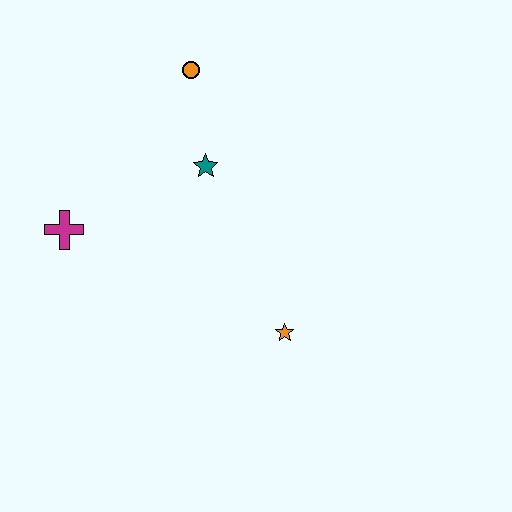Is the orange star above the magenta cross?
No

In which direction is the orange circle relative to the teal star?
The orange circle is above the teal star.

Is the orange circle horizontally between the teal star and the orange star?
No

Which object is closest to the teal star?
The orange circle is closest to the teal star.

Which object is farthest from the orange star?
The orange circle is farthest from the orange star.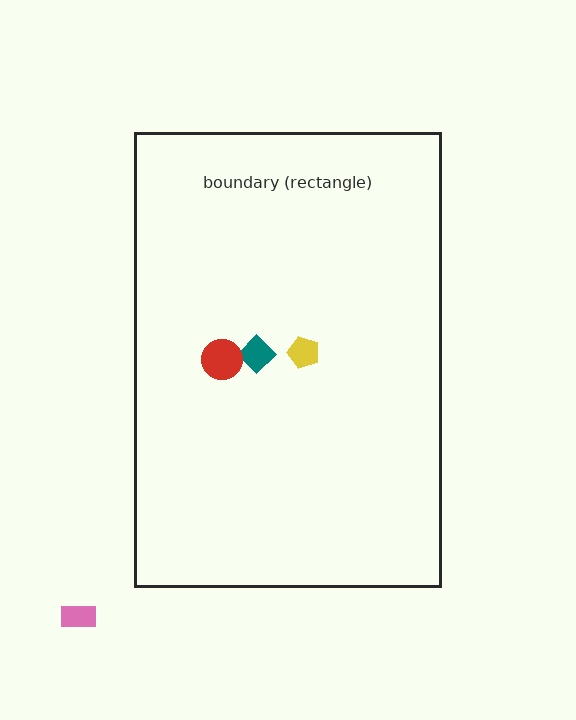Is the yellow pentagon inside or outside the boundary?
Inside.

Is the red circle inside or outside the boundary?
Inside.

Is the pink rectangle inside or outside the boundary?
Outside.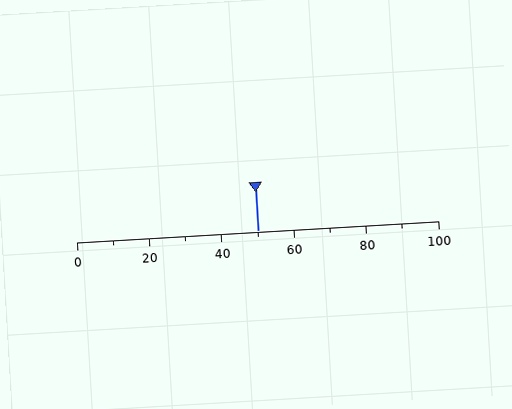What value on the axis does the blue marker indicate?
The marker indicates approximately 50.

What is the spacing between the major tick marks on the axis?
The major ticks are spaced 20 apart.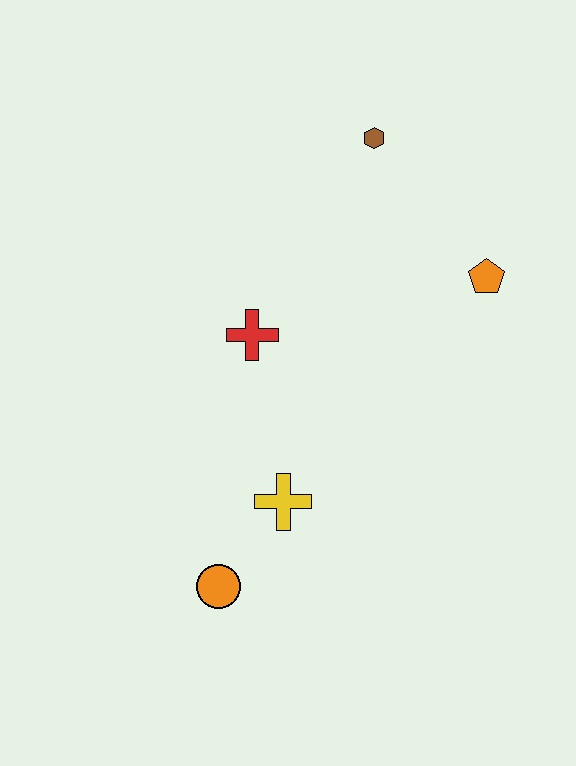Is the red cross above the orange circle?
Yes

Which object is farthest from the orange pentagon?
The orange circle is farthest from the orange pentagon.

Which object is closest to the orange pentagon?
The brown hexagon is closest to the orange pentagon.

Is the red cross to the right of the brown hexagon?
No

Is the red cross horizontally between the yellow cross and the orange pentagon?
No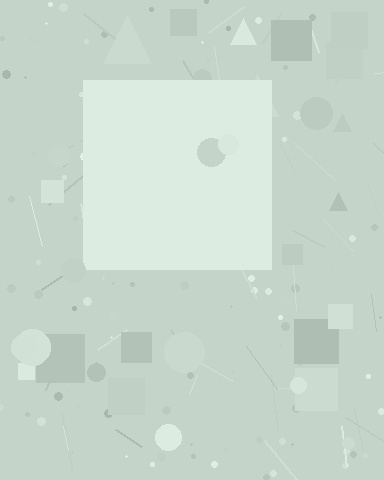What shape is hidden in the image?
A square is hidden in the image.